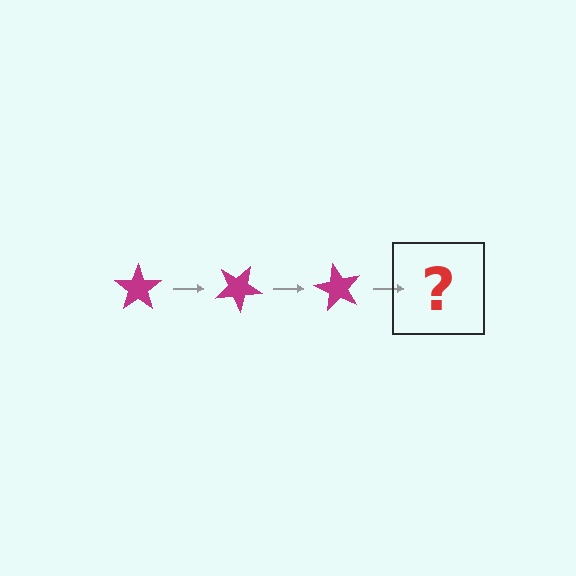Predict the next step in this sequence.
The next step is a magenta star rotated 90 degrees.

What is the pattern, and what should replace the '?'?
The pattern is that the star rotates 30 degrees each step. The '?' should be a magenta star rotated 90 degrees.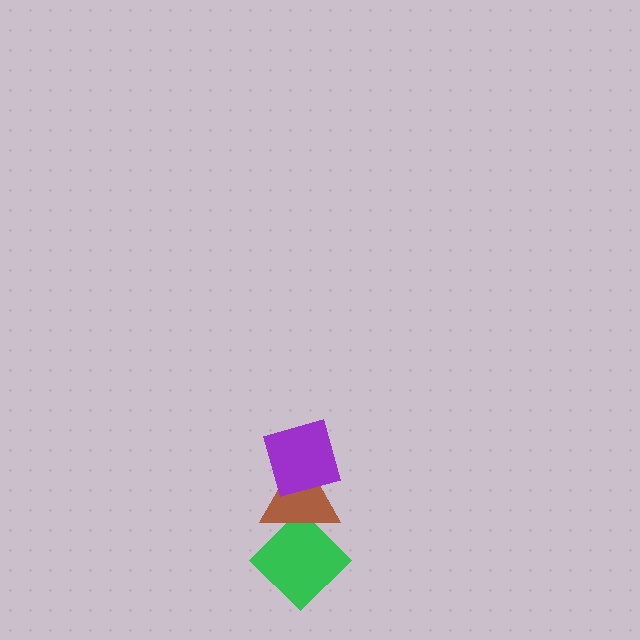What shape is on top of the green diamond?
The brown triangle is on top of the green diamond.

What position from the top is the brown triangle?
The brown triangle is 2nd from the top.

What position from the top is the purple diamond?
The purple diamond is 1st from the top.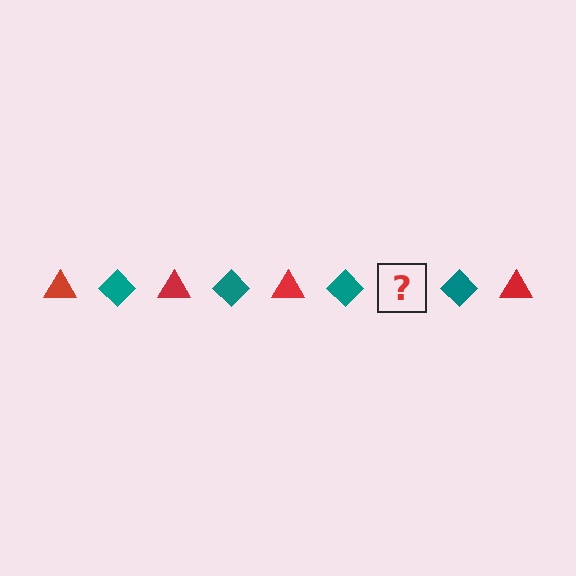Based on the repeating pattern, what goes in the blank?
The blank should be a red triangle.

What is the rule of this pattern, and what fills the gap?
The rule is that the pattern alternates between red triangle and teal diamond. The gap should be filled with a red triangle.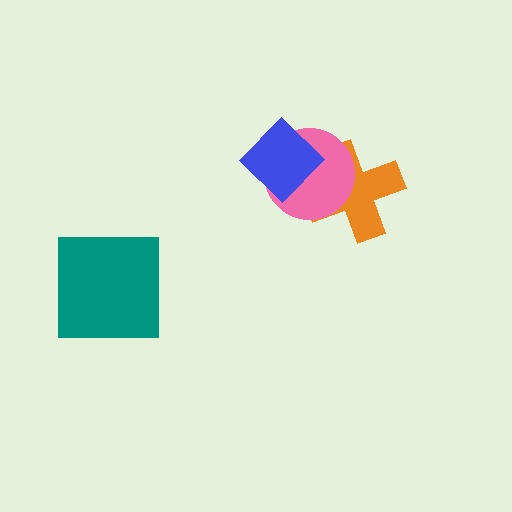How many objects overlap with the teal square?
0 objects overlap with the teal square.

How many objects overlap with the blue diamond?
2 objects overlap with the blue diamond.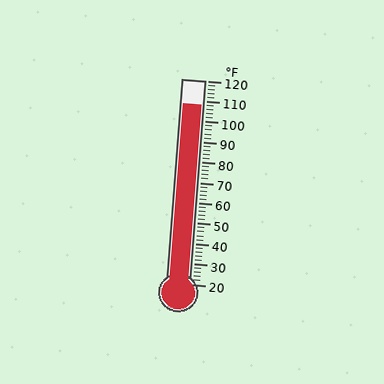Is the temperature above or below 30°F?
The temperature is above 30°F.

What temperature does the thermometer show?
The thermometer shows approximately 108°F.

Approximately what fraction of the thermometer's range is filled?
The thermometer is filled to approximately 90% of its range.